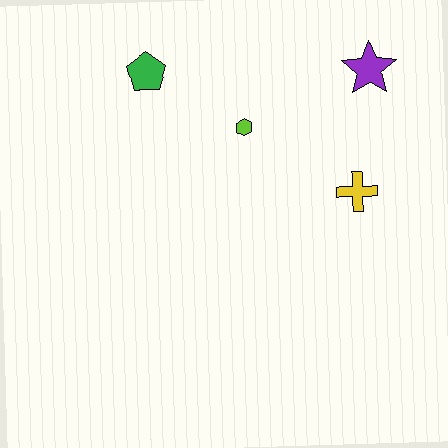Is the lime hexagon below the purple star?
Yes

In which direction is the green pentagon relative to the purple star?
The green pentagon is to the left of the purple star.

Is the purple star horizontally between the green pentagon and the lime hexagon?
No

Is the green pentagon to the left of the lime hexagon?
Yes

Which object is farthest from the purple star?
The green pentagon is farthest from the purple star.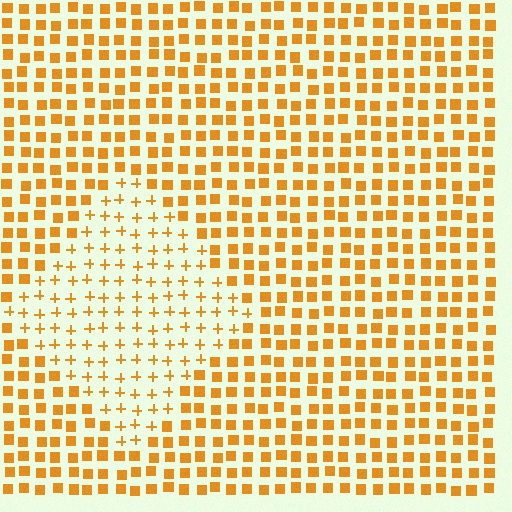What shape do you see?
I see a diamond.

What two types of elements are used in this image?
The image uses plus signs inside the diamond region and squares outside it.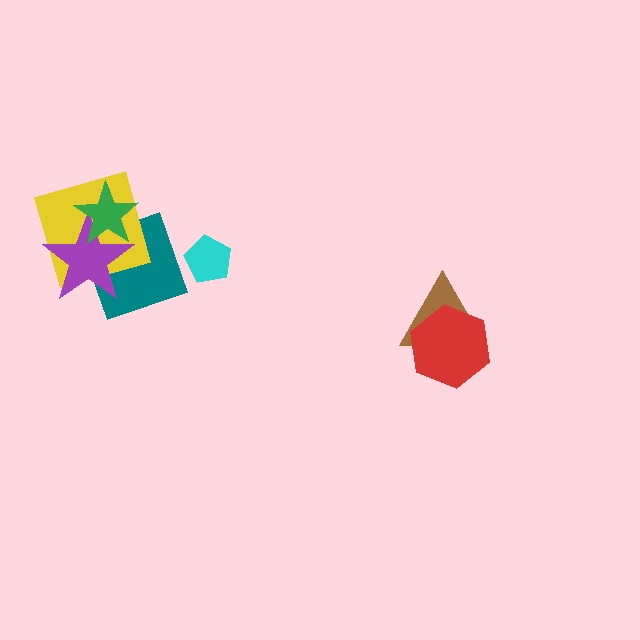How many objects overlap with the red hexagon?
1 object overlaps with the red hexagon.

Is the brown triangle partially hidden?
Yes, it is partially covered by another shape.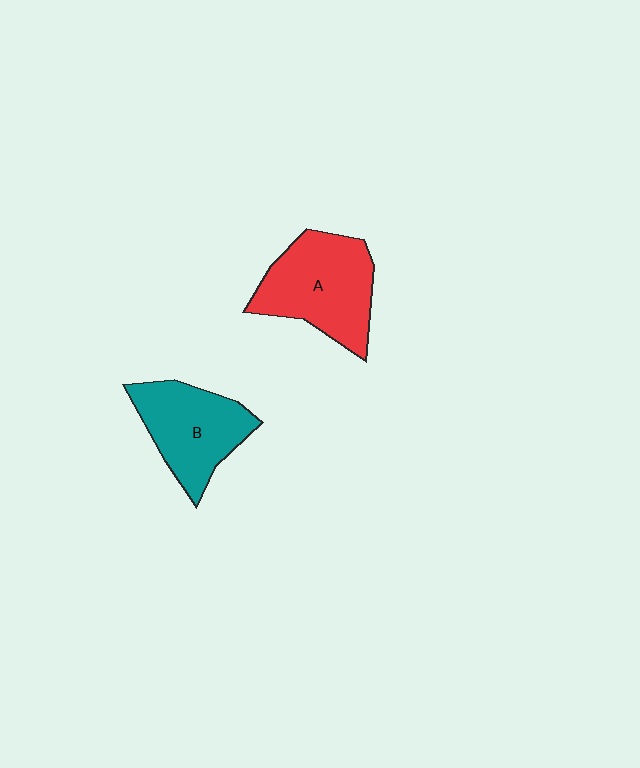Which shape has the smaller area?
Shape B (teal).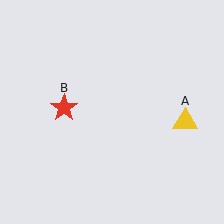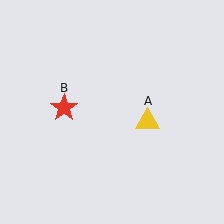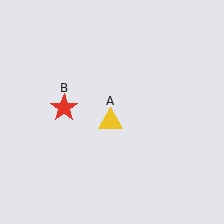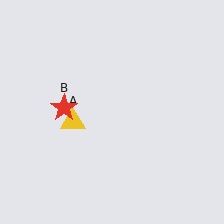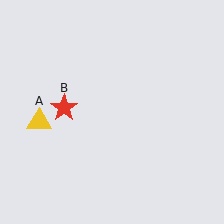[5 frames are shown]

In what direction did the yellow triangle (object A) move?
The yellow triangle (object A) moved left.